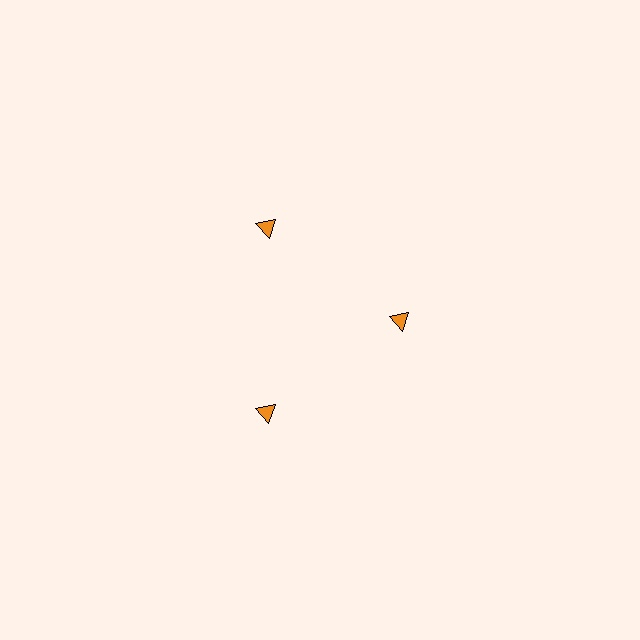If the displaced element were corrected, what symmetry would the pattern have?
It would have 3-fold rotational symmetry — the pattern would map onto itself every 120 degrees.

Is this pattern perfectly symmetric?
No. The 3 orange triangles are arranged in a ring, but one element near the 3 o'clock position is pulled inward toward the center, breaking the 3-fold rotational symmetry.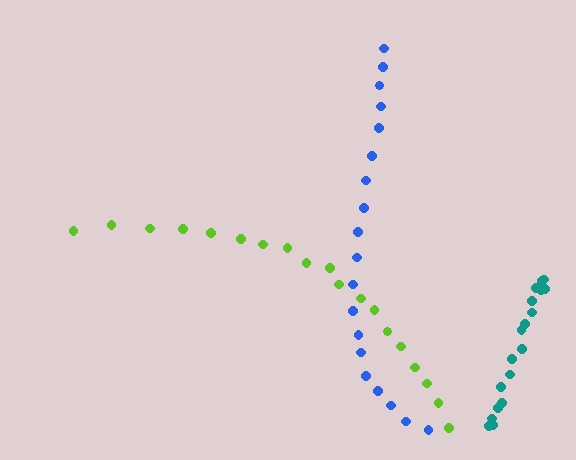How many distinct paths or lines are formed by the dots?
There are 3 distinct paths.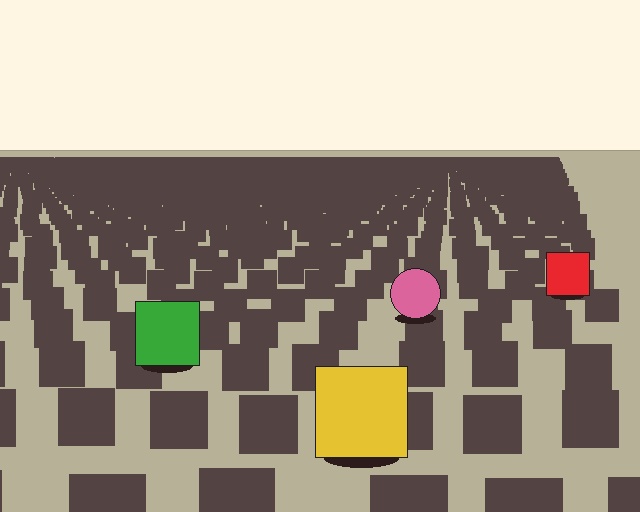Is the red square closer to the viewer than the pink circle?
No. The pink circle is closer — you can tell from the texture gradient: the ground texture is coarser near it.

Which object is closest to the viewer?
The yellow square is closest. The texture marks near it are larger and more spread out.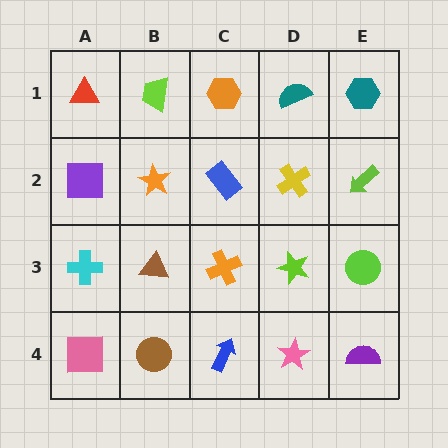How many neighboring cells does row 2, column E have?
3.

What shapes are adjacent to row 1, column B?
An orange star (row 2, column B), a red triangle (row 1, column A), an orange hexagon (row 1, column C).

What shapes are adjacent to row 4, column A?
A cyan cross (row 3, column A), a brown circle (row 4, column B).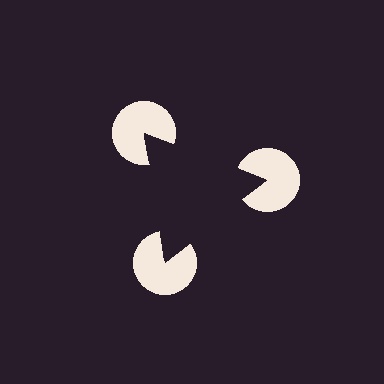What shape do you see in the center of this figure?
An illusory triangle — its edges are inferred from the aligned wedge cuts in the pac-man discs, not physically drawn.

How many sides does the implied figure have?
3 sides.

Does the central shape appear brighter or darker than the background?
It typically appears slightly darker than the background, even though no actual brightness change is drawn.